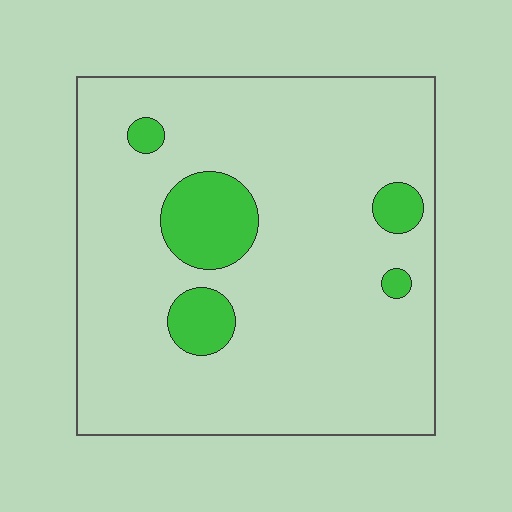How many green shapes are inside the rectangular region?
5.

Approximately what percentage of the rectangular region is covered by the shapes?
Approximately 10%.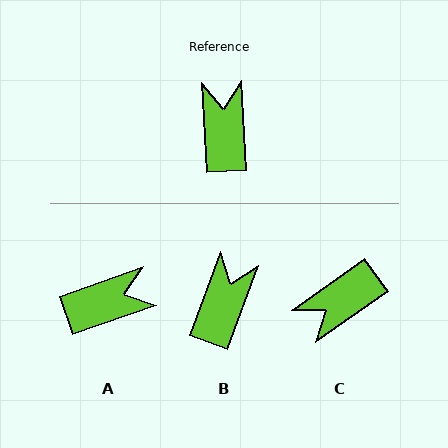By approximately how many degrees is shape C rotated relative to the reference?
Approximately 122 degrees counter-clockwise.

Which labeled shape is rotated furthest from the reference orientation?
C, about 122 degrees away.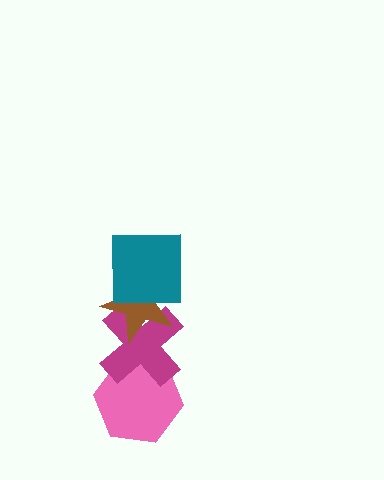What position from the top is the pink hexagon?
The pink hexagon is 4th from the top.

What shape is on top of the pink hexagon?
The magenta cross is on top of the pink hexagon.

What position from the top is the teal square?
The teal square is 1st from the top.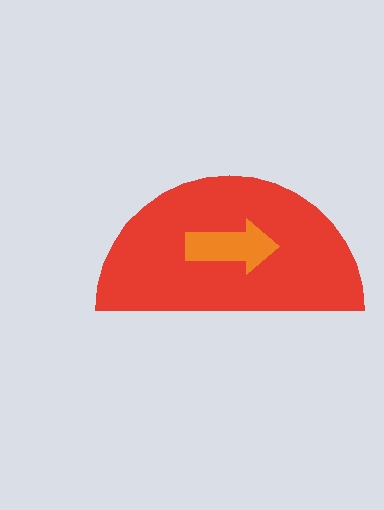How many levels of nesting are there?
2.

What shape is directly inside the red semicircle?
The orange arrow.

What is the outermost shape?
The red semicircle.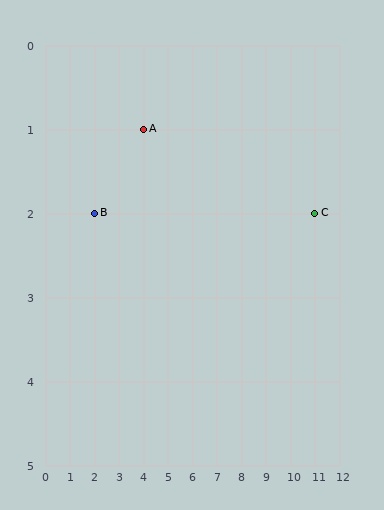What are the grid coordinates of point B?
Point B is at grid coordinates (2, 2).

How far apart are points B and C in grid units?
Points B and C are 9 columns apart.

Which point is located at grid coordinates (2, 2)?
Point B is at (2, 2).